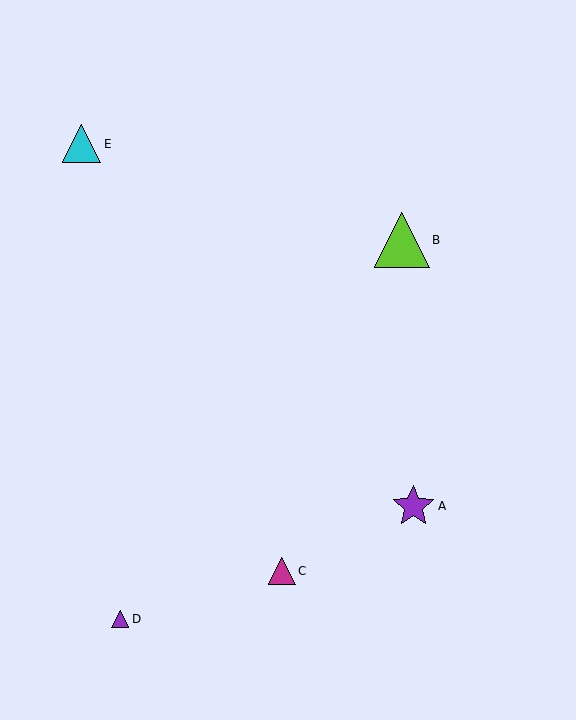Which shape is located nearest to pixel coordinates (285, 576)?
The magenta triangle (labeled C) at (282, 571) is nearest to that location.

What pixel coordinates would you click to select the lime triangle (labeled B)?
Click at (402, 240) to select the lime triangle B.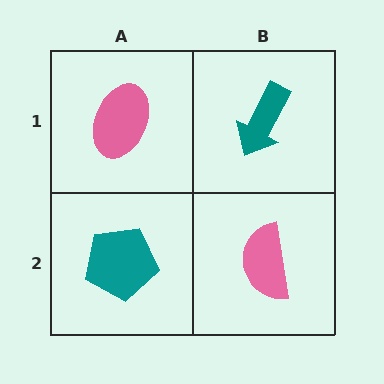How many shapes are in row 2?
2 shapes.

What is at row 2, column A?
A teal pentagon.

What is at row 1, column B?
A teal arrow.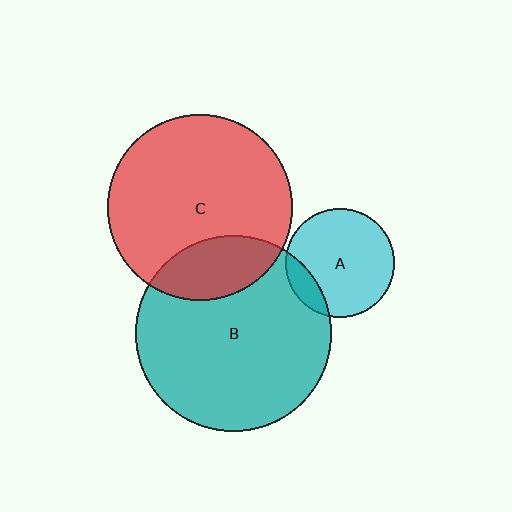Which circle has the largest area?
Circle B (teal).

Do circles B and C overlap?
Yes.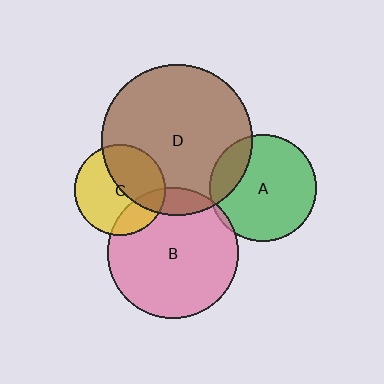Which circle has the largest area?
Circle D (brown).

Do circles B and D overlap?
Yes.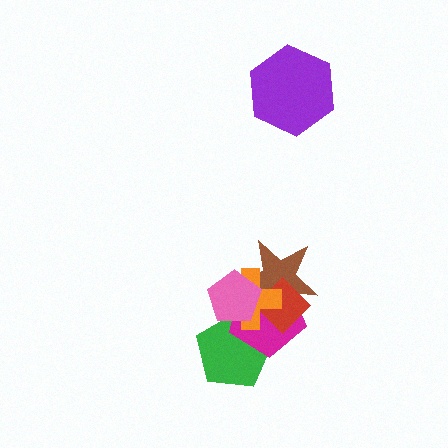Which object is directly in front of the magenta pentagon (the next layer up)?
The brown star is directly in front of the magenta pentagon.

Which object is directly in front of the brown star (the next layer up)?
The red diamond is directly in front of the brown star.